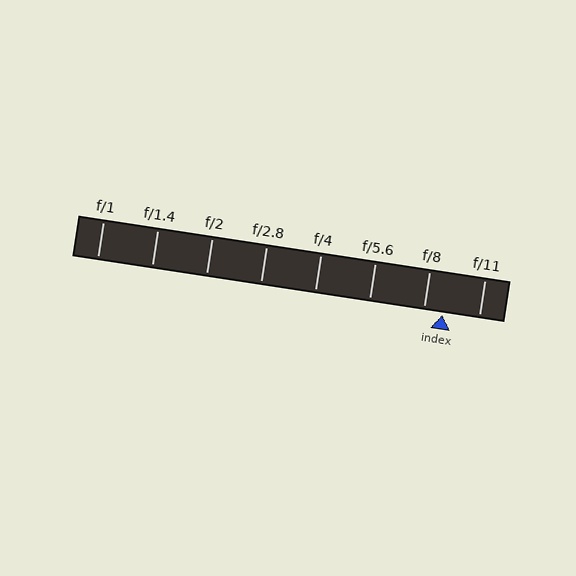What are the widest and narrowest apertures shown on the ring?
The widest aperture shown is f/1 and the narrowest is f/11.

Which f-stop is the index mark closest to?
The index mark is closest to f/8.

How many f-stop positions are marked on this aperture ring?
There are 8 f-stop positions marked.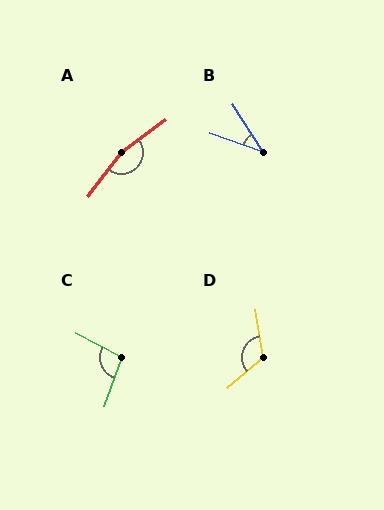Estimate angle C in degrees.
Approximately 99 degrees.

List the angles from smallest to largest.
B (38°), C (99°), D (121°), A (164°).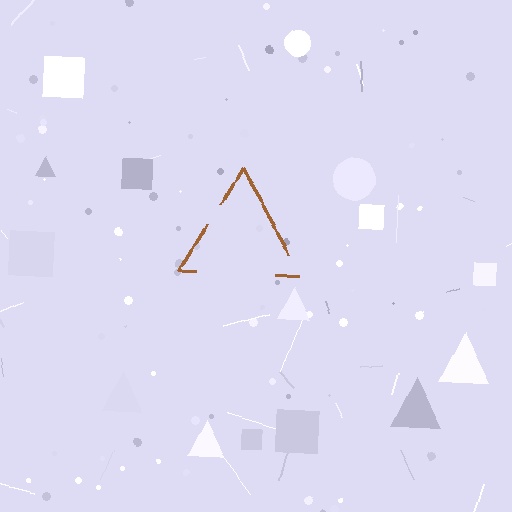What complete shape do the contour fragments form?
The contour fragments form a triangle.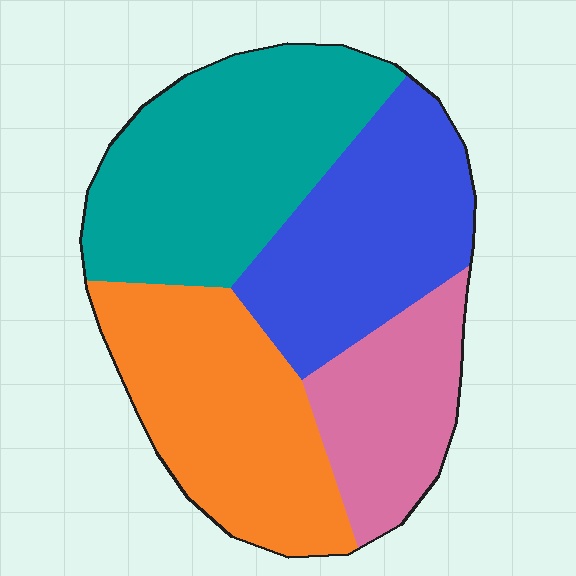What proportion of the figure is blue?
Blue takes up about one quarter (1/4) of the figure.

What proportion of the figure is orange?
Orange takes up about one quarter (1/4) of the figure.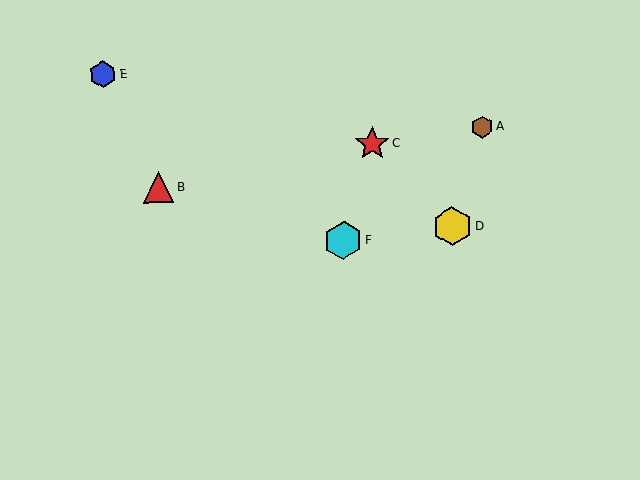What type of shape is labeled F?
Shape F is a cyan hexagon.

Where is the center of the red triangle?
The center of the red triangle is at (158, 187).